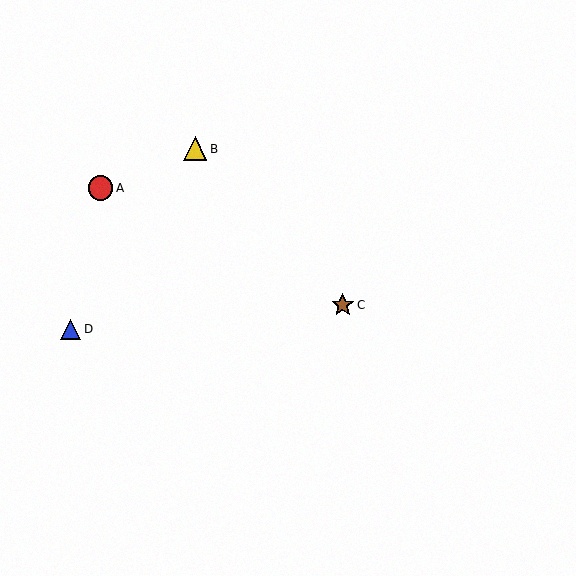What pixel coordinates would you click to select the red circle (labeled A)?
Click at (100, 188) to select the red circle A.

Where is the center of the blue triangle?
The center of the blue triangle is at (71, 329).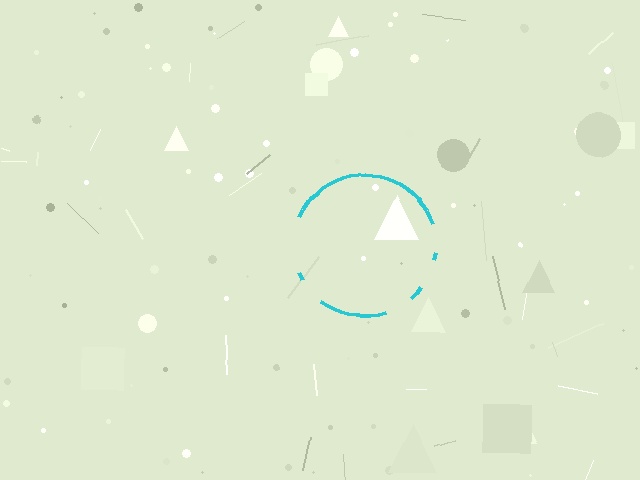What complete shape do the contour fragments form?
The contour fragments form a circle.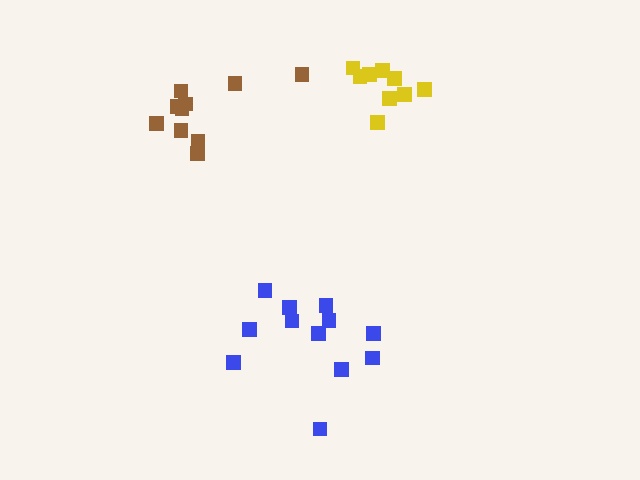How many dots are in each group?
Group 1: 10 dots, Group 2: 12 dots, Group 3: 9 dots (31 total).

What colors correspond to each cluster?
The clusters are colored: brown, blue, yellow.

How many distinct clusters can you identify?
There are 3 distinct clusters.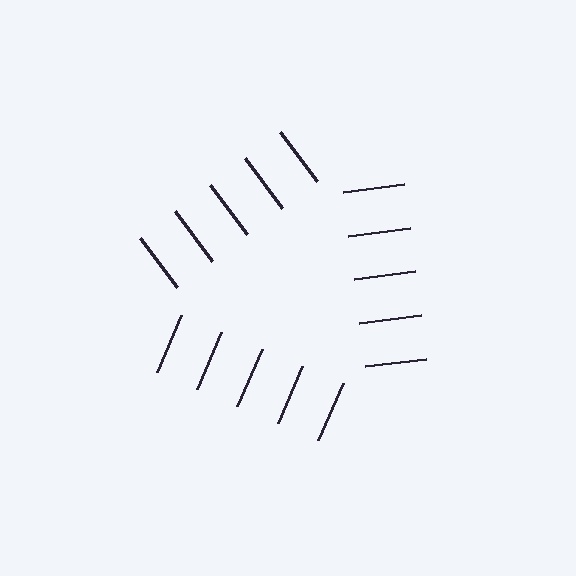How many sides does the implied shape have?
3 sides — the line-ends trace a triangle.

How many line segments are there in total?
15 — 5 along each of the 3 edges.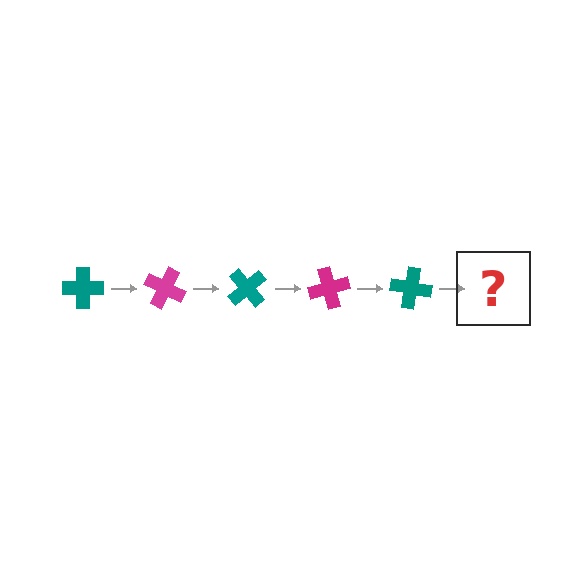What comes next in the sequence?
The next element should be a magenta cross, rotated 125 degrees from the start.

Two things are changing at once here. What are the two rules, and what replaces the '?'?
The two rules are that it rotates 25 degrees each step and the color cycles through teal and magenta. The '?' should be a magenta cross, rotated 125 degrees from the start.